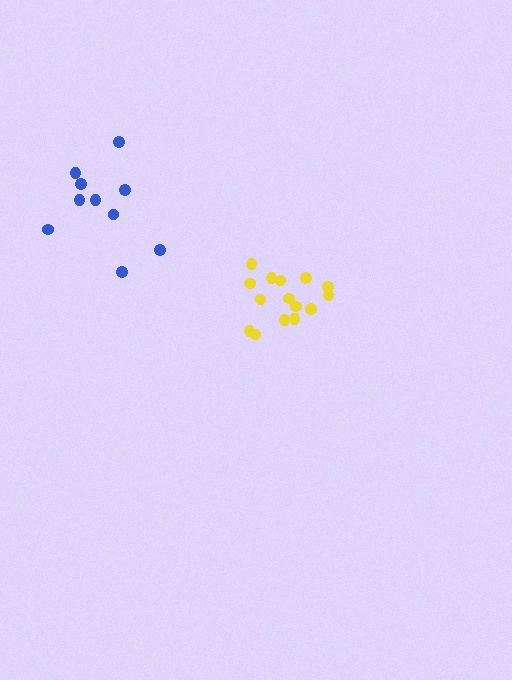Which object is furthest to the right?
The yellow cluster is rightmost.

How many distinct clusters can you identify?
There are 2 distinct clusters.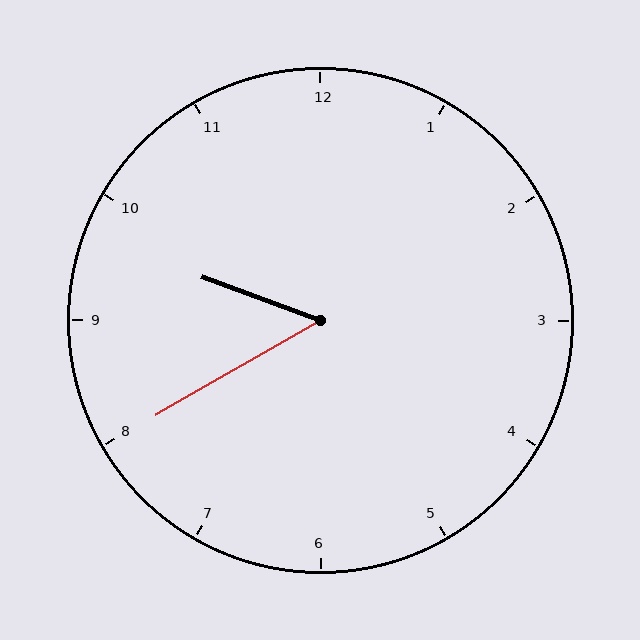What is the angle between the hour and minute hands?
Approximately 50 degrees.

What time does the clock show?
9:40.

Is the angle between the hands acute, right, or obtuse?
It is acute.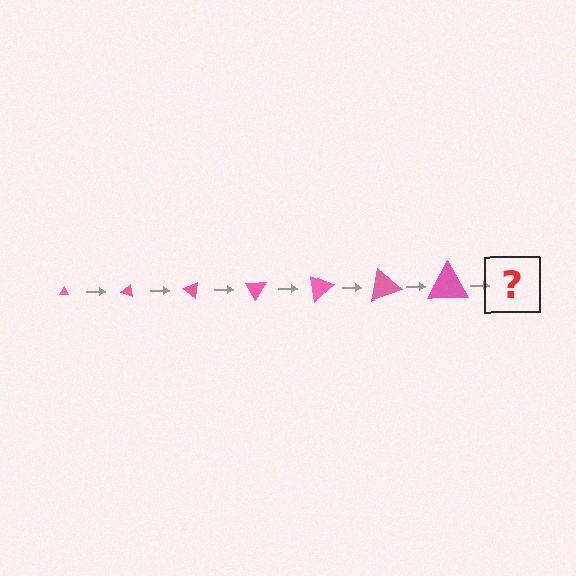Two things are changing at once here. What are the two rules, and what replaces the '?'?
The two rules are that the triangle grows larger each step and it rotates 20 degrees each step. The '?' should be a triangle, larger than the previous one and rotated 140 degrees from the start.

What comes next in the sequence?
The next element should be a triangle, larger than the previous one and rotated 140 degrees from the start.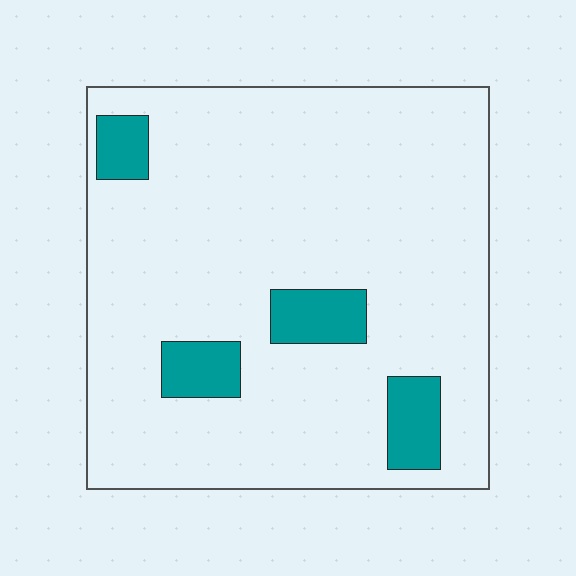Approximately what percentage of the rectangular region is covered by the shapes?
Approximately 10%.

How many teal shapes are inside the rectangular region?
4.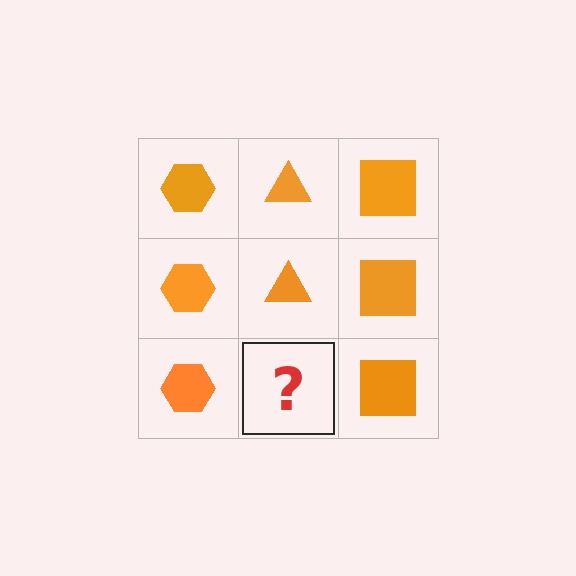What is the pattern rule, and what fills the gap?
The rule is that each column has a consistent shape. The gap should be filled with an orange triangle.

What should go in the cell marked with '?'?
The missing cell should contain an orange triangle.